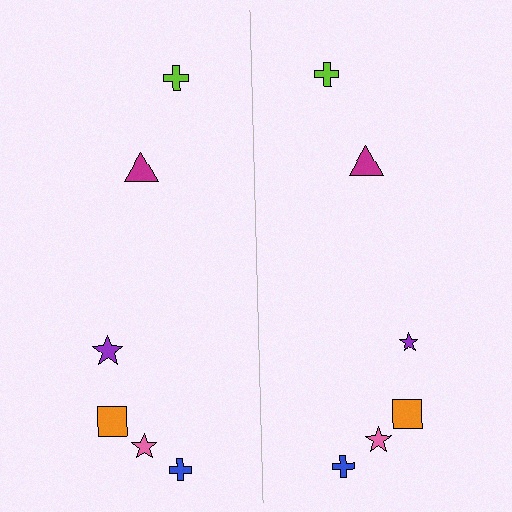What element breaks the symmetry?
The purple star on the right side has a different size than its mirror counterpart.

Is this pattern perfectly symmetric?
No, the pattern is not perfectly symmetric. The purple star on the right side has a different size than its mirror counterpart.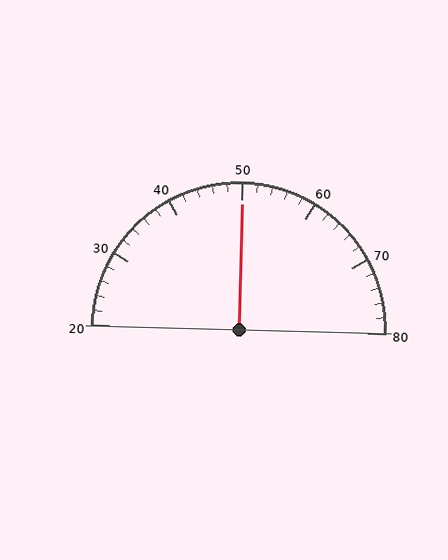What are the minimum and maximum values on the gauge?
The gauge ranges from 20 to 80.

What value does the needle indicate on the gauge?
The needle indicates approximately 50.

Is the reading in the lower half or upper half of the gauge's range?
The reading is in the upper half of the range (20 to 80).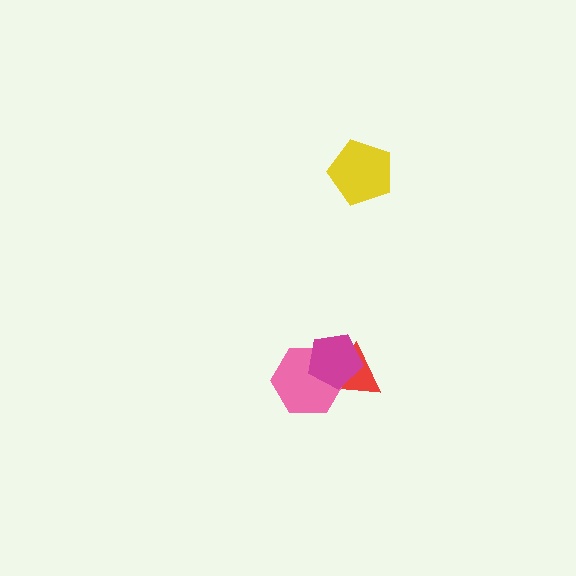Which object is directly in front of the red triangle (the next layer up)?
The pink hexagon is directly in front of the red triangle.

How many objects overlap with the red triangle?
2 objects overlap with the red triangle.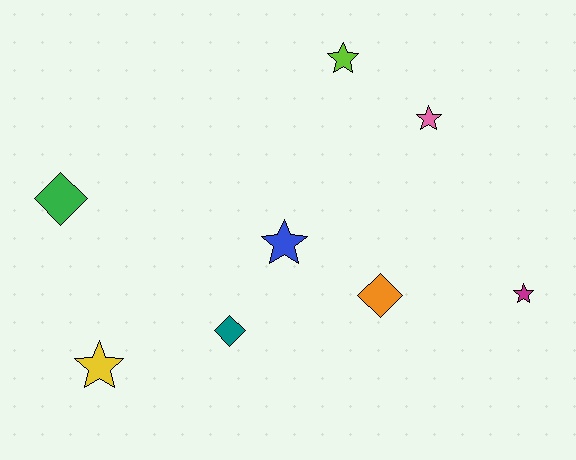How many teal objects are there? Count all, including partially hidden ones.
There is 1 teal object.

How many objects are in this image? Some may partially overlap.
There are 8 objects.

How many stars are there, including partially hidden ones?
There are 5 stars.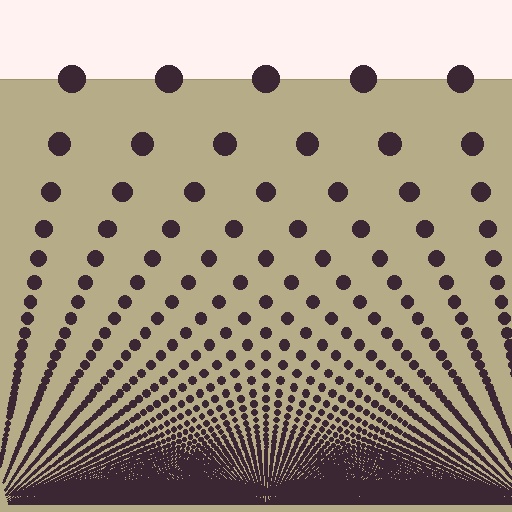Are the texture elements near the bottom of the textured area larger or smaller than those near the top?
Smaller. The gradient is inverted — elements near the bottom are smaller and denser.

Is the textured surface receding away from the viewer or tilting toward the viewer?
The surface appears to tilt toward the viewer. Texture elements get larger and sparser toward the top.